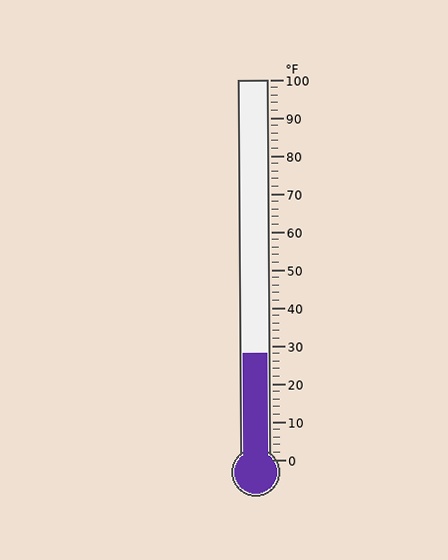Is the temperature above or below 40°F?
The temperature is below 40°F.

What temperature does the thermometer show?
The thermometer shows approximately 28°F.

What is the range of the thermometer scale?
The thermometer scale ranges from 0°F to 100°F.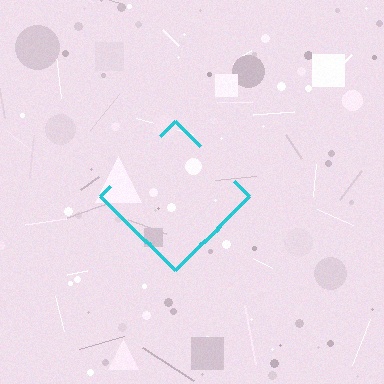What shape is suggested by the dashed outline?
The dashed outline suggests a diamond.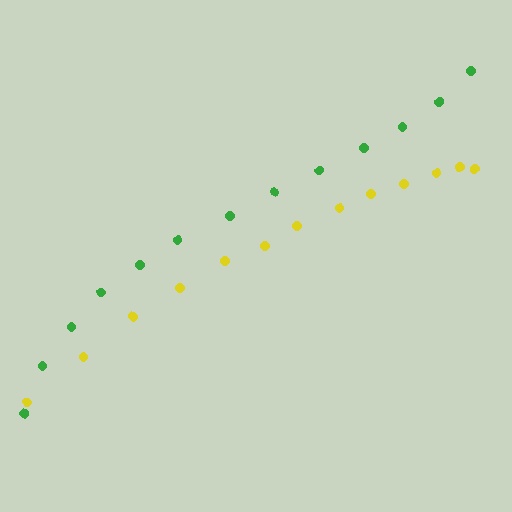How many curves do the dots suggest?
There are 2 distinct paths.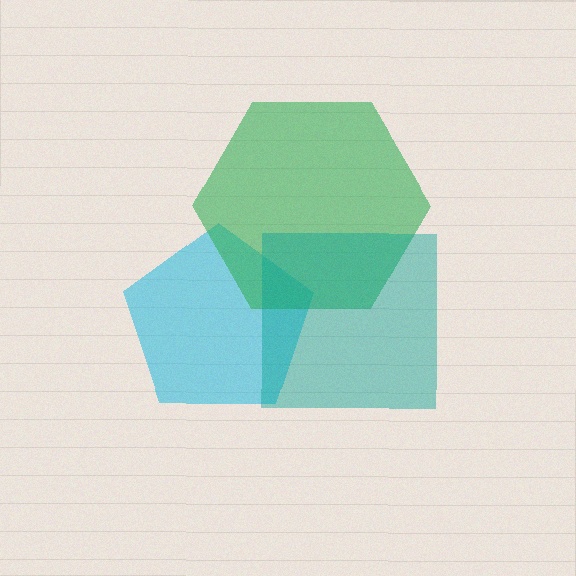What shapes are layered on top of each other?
The layered shapes are: a cyan pentagon, a green hexagon, a teal square.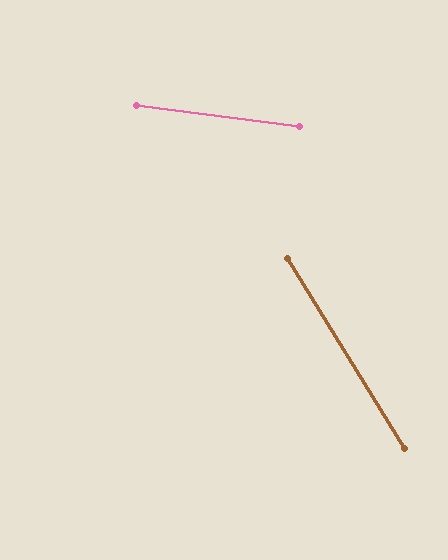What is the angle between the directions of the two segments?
Approximately 51 degrees.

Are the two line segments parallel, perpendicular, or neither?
Neither parallel nor perpendicular — they differ by about 51°.